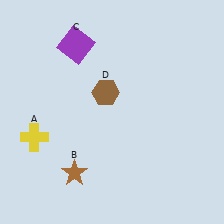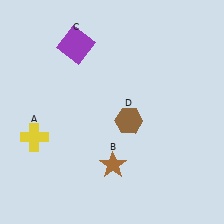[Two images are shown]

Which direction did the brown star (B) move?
The brown star (B) moved right.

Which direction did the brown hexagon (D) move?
The brown hexagon (D) moved down.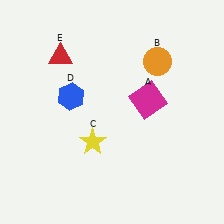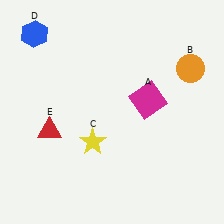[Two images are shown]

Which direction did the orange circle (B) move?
The orange circle (B) moved right.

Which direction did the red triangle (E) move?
The red triangle (E) moved down.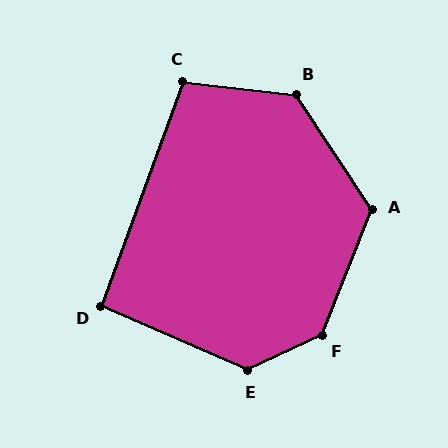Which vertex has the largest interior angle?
F, at approximately 137 degrees.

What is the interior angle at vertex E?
Approximately 131 degrees (obtuse).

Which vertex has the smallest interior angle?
D, at approximately 94 degrees.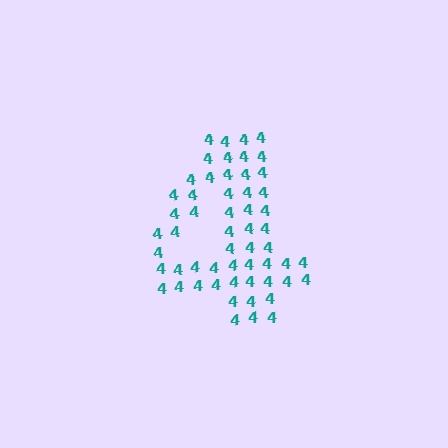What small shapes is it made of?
It is made of small digit 4's.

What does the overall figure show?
The overall figure shows the digit 4.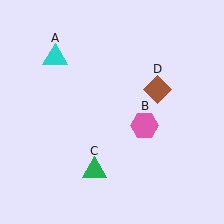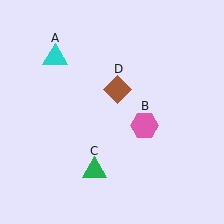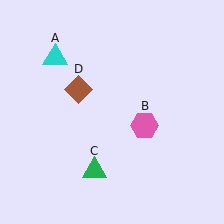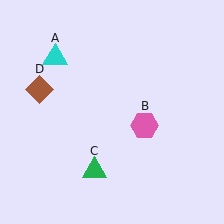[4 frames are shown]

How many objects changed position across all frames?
1 object changed position: brown diamond (object D).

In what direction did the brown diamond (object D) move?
The brown diamond (object D) moved left.